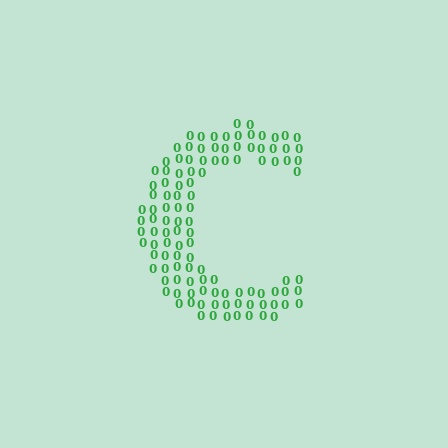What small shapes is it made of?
It is made of small digit 0's.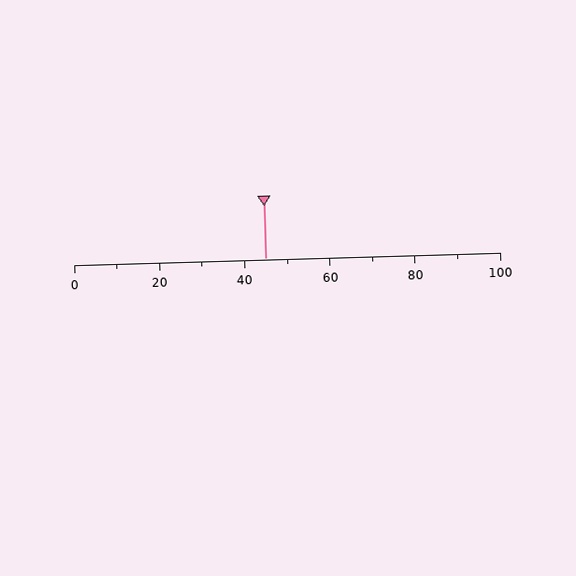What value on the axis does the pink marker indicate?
The marker indicates approximately 45.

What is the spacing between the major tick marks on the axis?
The major ticks are spaced 20 apart.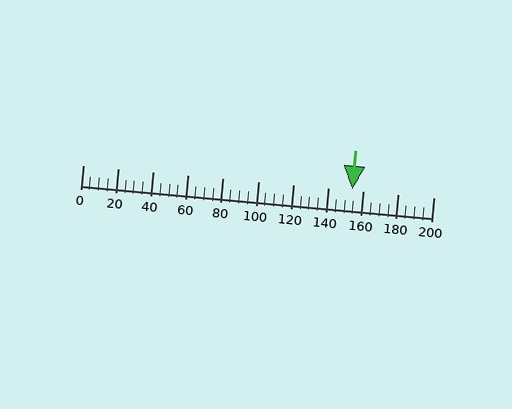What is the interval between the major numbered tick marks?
The major tick marks are spaced 20 units apart.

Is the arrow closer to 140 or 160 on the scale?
The arrow is closer to 160.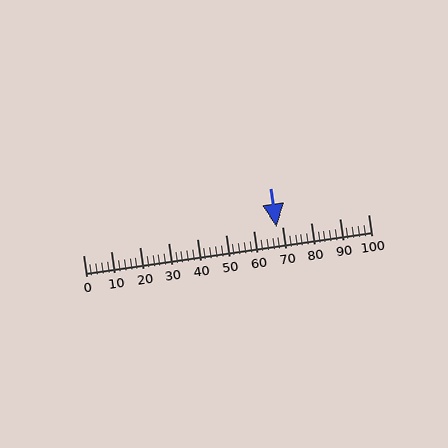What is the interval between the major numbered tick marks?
The major tick marks are spaced 10 units apart.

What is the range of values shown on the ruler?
The ruler shows values from 0 to 100.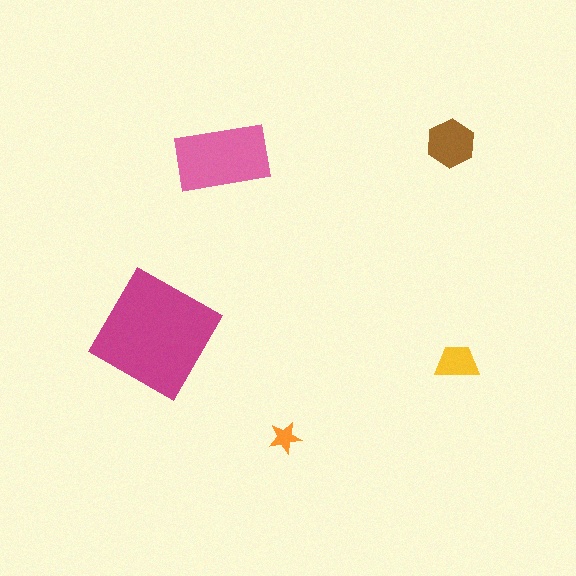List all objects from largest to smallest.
The magenta square, the pink rectangle, the brown hexagon, the yellow trapezoid, the orange star.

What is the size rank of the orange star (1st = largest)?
5th.